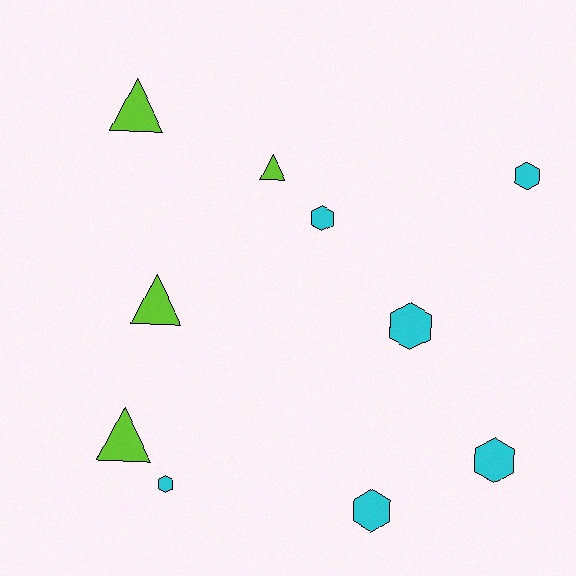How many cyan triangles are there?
There are no cyan triangles.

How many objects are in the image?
There are 10 objects.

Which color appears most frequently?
Cyan, with 6 objects.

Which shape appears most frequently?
Hexagon, with 6 objects.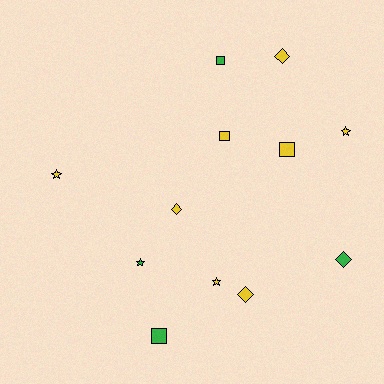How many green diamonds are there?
There is 1 green diamond.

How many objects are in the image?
There are 12 objects.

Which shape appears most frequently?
Square, with 4 objects.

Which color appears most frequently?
Yellow, with 8 objects.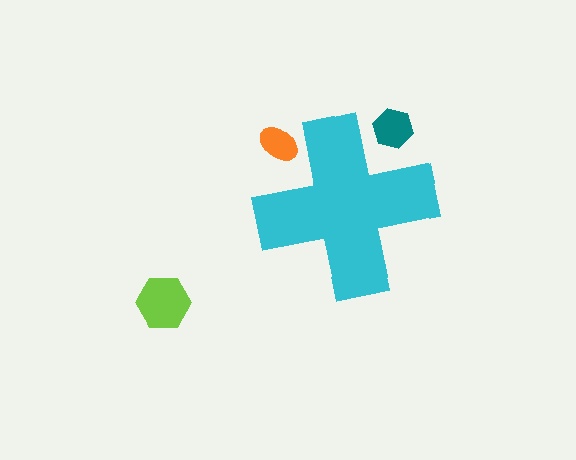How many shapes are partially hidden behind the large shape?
2 shapes are partially hidden.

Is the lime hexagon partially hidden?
No, the lime hexagon is fully visible.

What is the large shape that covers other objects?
A cyan cross.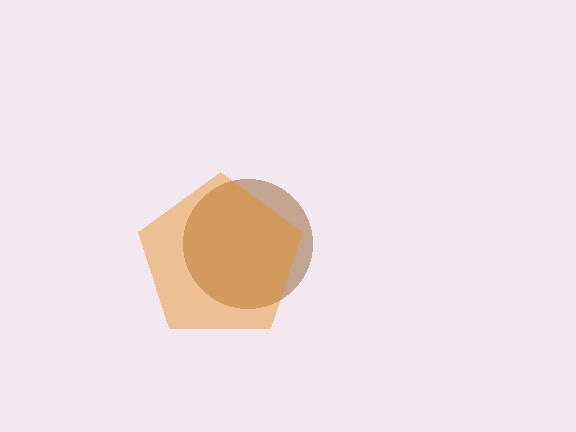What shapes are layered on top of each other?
The layered shapes are: a brown circle, an orange pentagon.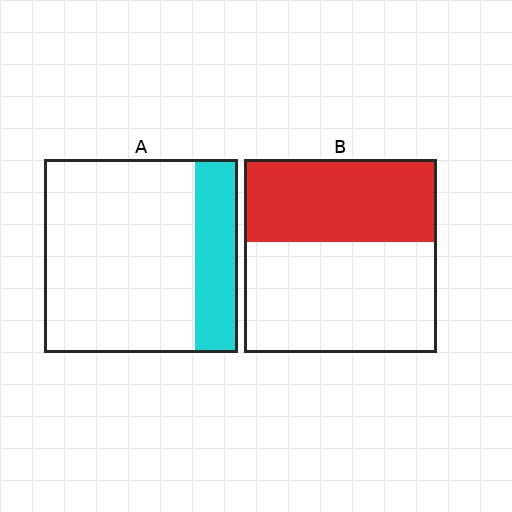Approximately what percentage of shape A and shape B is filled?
A is approximately 20% and B is approximately 45%.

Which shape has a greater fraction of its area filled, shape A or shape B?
Shape B.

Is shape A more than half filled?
No.